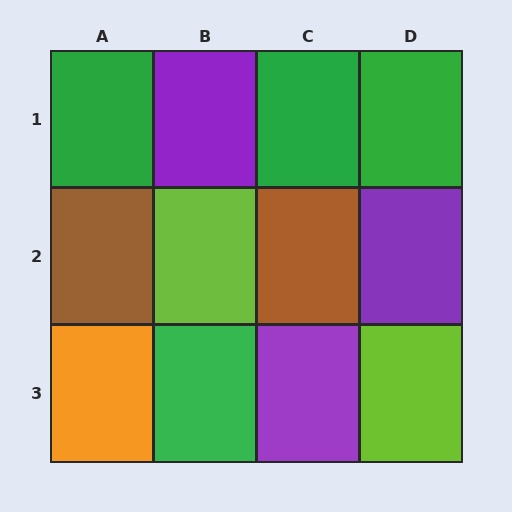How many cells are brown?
2 cells are brown.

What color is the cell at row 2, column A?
Brown.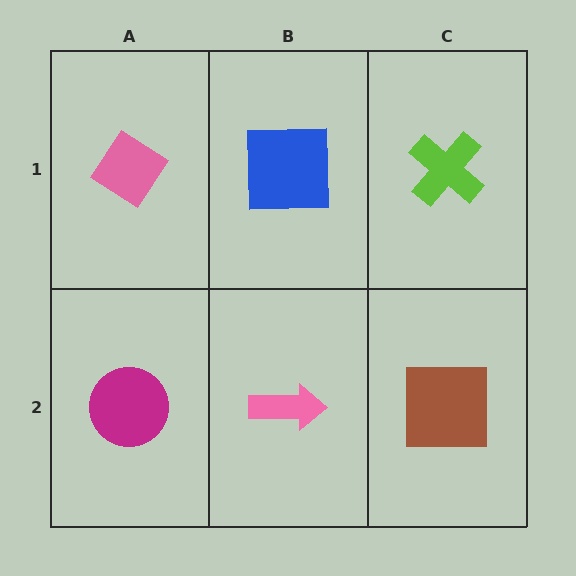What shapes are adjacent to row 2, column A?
A pink diamond (row 1, column A), a pink arrow (row 2, column B).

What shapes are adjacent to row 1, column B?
A pink arrow (row 2, column B), a pink diamond (row 1, column A), a lime cross (row 1, column C).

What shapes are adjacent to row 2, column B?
A blue square (row 1, column B), a magenta circle (row 2, column A), a brown square (row 2, column C).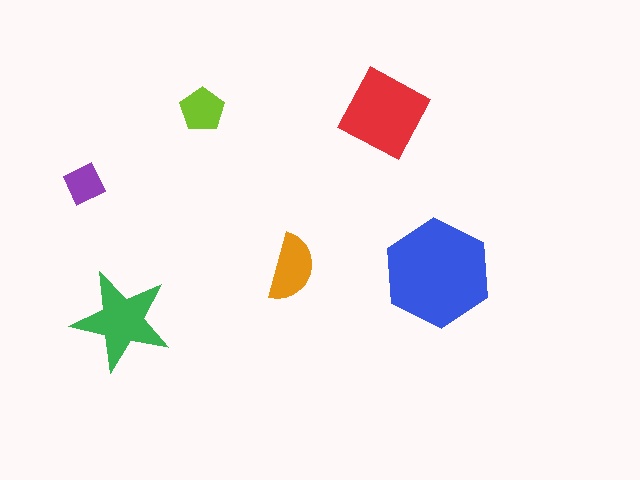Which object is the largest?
The blue hexagon.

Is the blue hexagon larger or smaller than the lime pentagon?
Larger.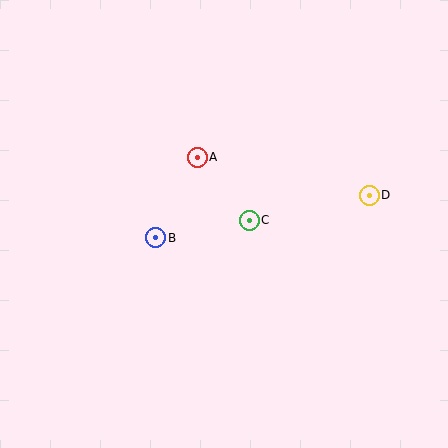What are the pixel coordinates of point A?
Point A is at (197, 157).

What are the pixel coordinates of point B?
Point B is at (156, 238).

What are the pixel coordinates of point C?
Point C is at (249, 220).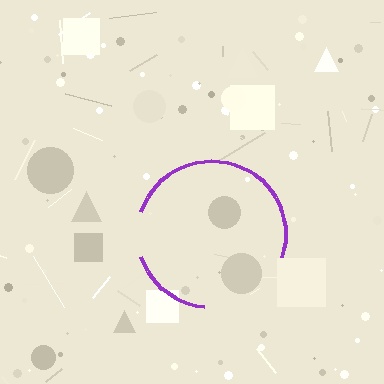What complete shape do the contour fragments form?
The contour fragments form a circle.